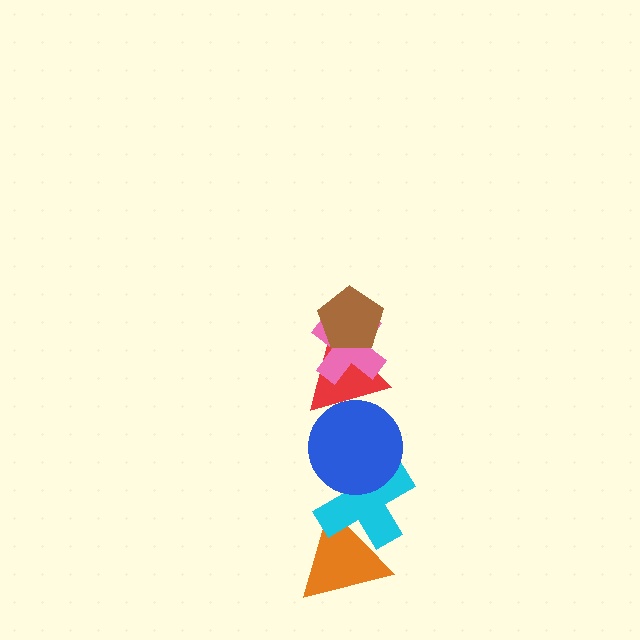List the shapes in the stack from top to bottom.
From top to bottom: the brown pentagon, the pink cross, the red triangle, the blue circle, the cyan cross, the orange triangle.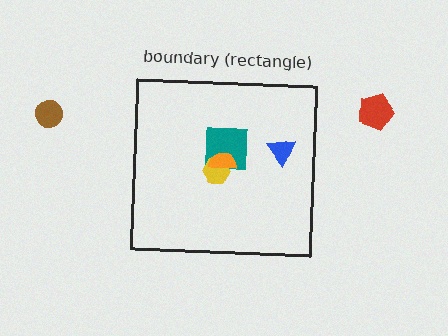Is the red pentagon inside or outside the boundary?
Outside.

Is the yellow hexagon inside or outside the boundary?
Inside.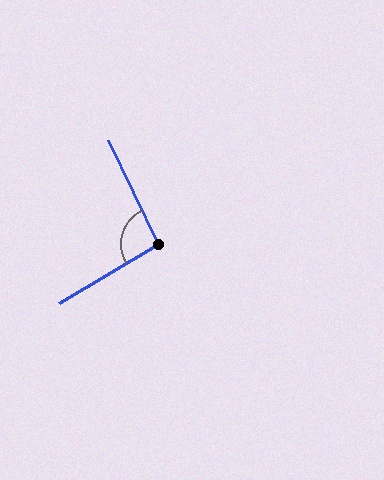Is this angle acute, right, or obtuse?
It is obtuse.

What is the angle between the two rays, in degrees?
Approximately 96 degrees.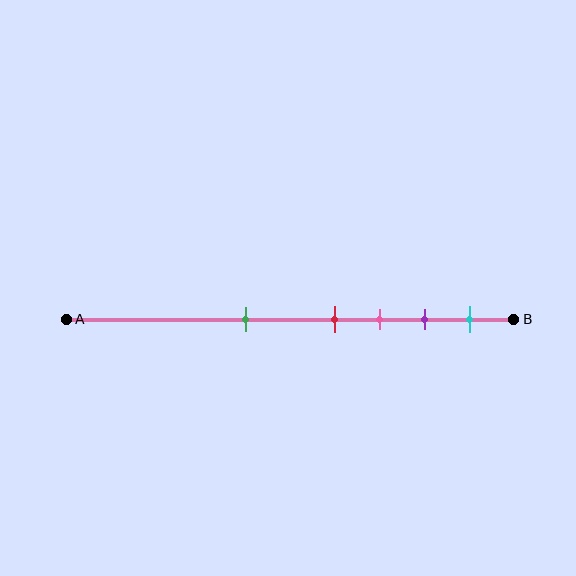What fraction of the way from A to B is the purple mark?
The purple mark is approximately 80% (0.8) of the way from A to B.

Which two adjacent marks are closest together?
The red and pink marks are the closest adjacent pair.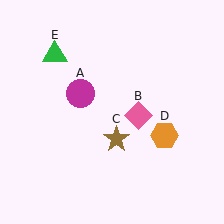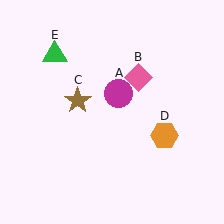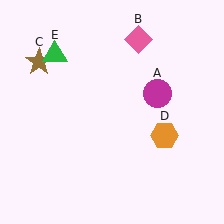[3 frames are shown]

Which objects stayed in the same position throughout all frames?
Orange hexagon (object D) and green triangle (object E) remained stationary.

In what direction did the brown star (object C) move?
The brown star (object C) moved up and to the left.